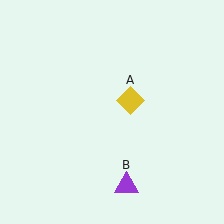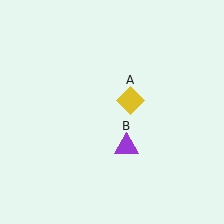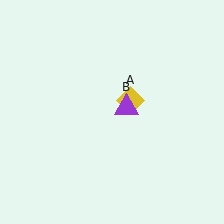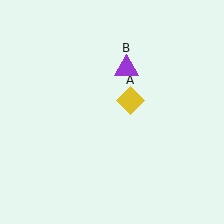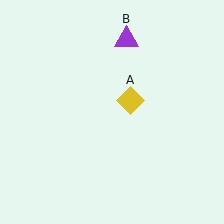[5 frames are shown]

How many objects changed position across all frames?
1 object changed position: purple triangle (object B).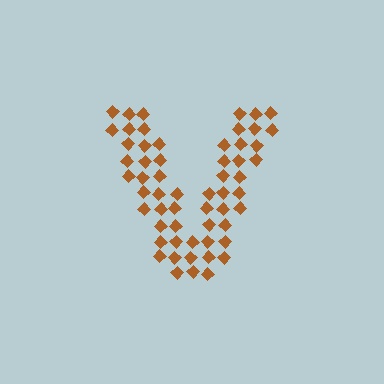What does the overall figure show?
The overall figure shows the letter V.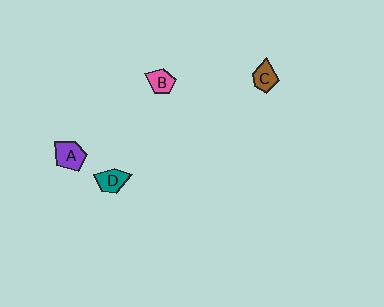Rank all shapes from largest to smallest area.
From largest to smallest: A (purple), D (teal), C (brown), B (pink).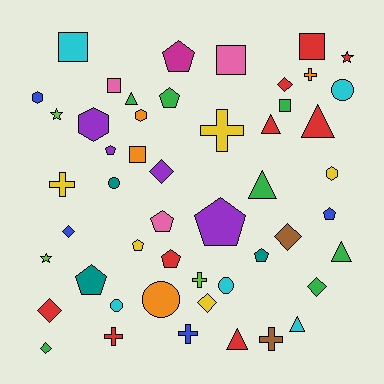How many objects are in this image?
There are 50 objects.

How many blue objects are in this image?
There are 4 blue objects.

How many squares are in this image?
There are 6 squares.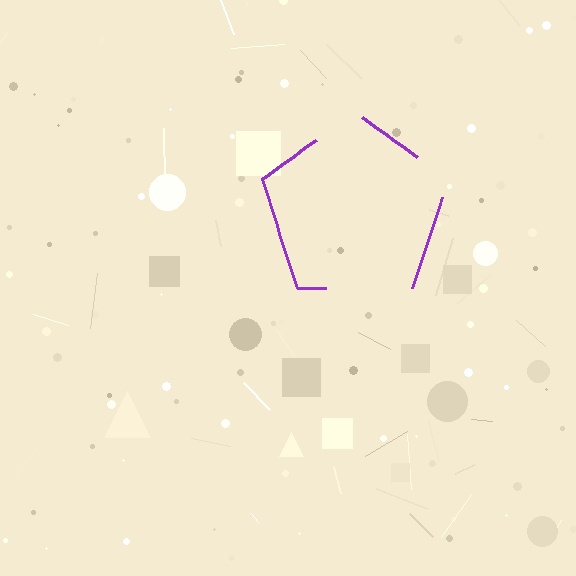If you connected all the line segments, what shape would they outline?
They would outline a pentagon.